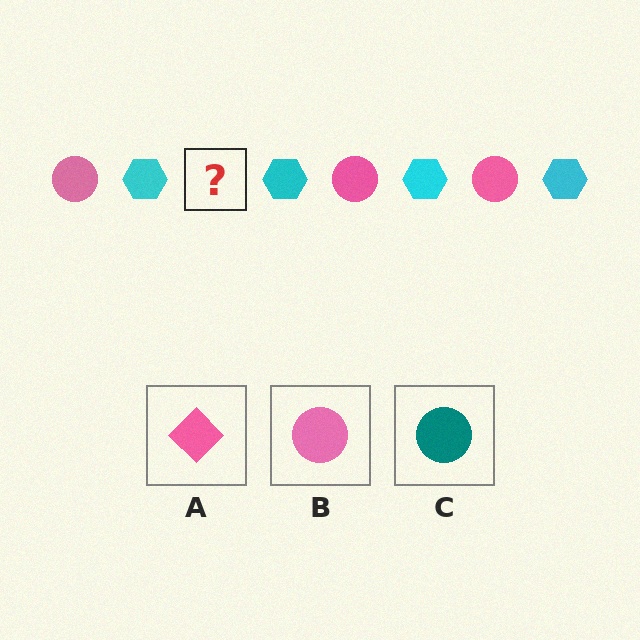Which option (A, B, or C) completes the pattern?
B.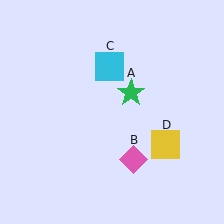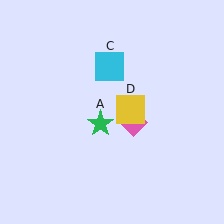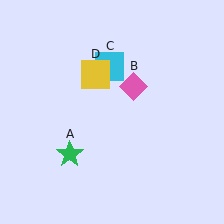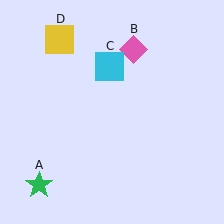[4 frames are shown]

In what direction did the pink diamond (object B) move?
The pink diamond (object B) moved up.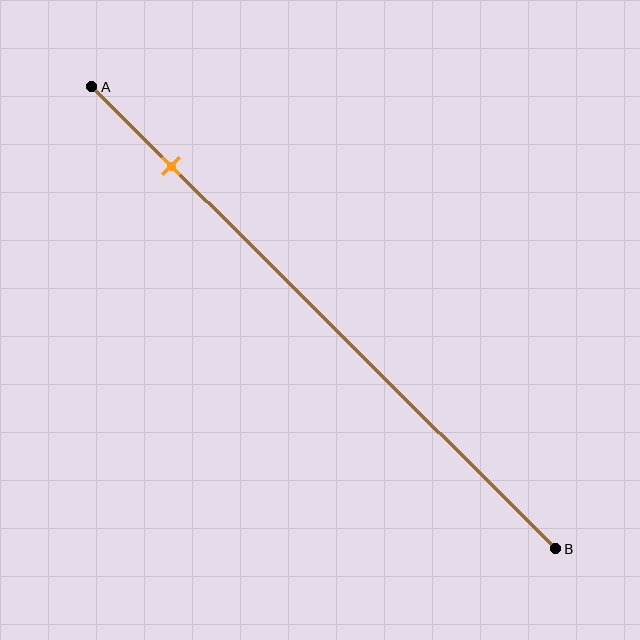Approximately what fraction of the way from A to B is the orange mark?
The orange mark is approximately 15% of the way from A to B.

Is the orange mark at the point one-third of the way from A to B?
No, the mark is at about 15% from A, not at the 33% one-third point.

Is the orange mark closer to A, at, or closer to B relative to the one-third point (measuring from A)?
The orange mark is closer to point A than the one-third point of segment AB.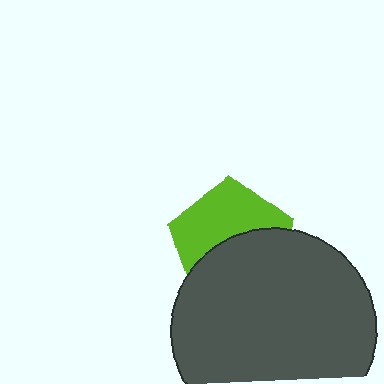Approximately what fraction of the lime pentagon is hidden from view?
Roughly 50% of the lime pentagon is hidden behind the dark gray circle.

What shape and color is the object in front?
The object in front is a dark gray circle.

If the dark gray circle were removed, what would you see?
You would see the complete lime pentagon.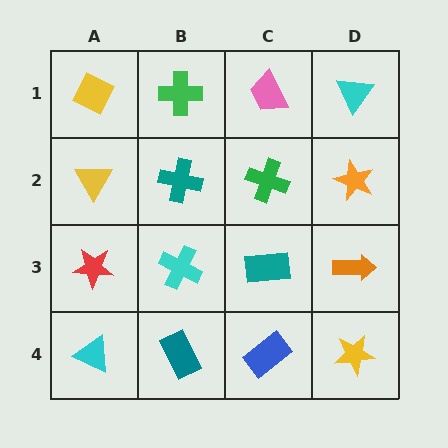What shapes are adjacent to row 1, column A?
A yellow triangle (row 2, column A), a green cross (row 1, column B).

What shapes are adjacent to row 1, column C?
A green cross (row 2, column C), a green cross (row 1, column B), a cyan triangle (row 1, column D).